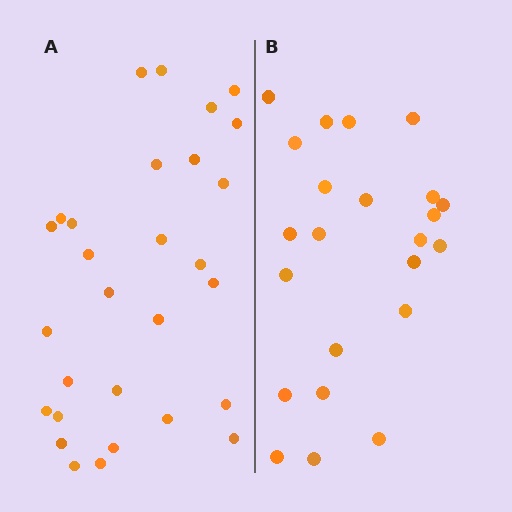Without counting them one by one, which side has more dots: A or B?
Region A (the left region) has more dots.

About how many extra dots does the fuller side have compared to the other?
Region A has about 6 more dots than region B.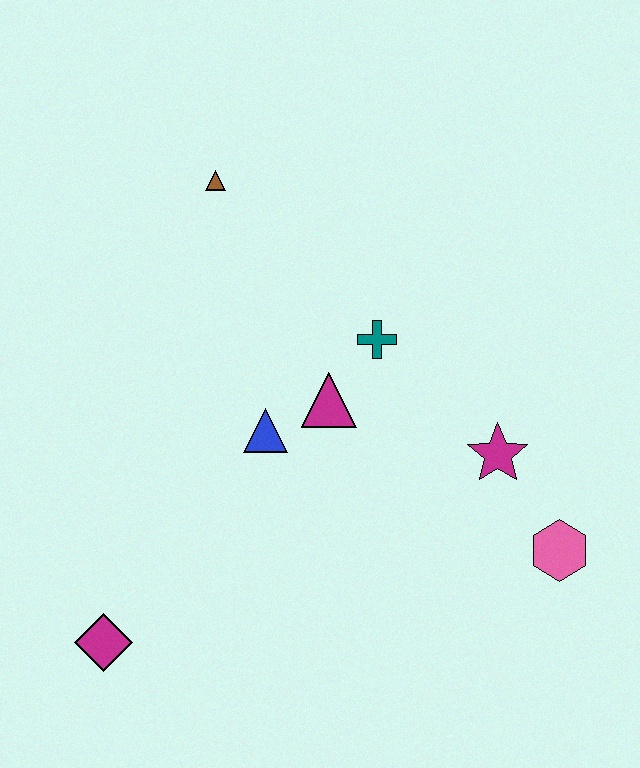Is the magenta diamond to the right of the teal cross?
No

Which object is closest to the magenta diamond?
The blue triangle is closest to the magenta diamond.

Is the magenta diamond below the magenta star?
Yes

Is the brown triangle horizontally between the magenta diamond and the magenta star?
Yes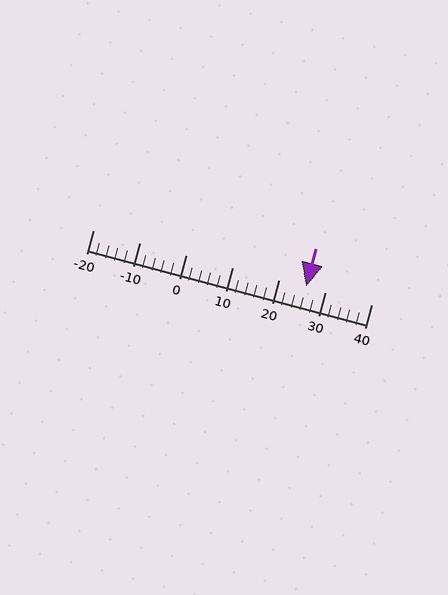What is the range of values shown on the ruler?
The ruler shows values from -20 to 40.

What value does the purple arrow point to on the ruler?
The purple arrow points to approximately 26.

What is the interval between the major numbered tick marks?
The major tick marks are spaced 10 units apart.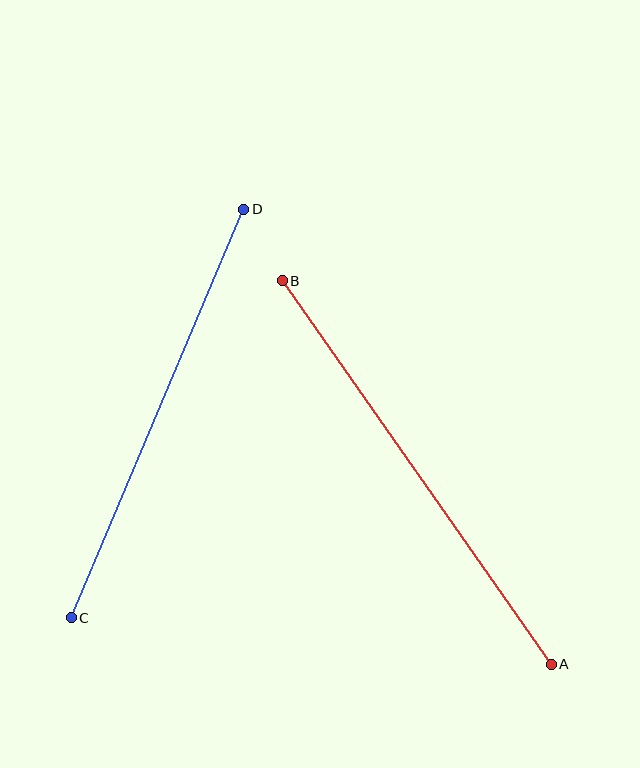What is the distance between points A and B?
The distance is approximately 468 pixels.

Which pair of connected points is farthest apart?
Points A and B are farthest apart.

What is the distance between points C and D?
The distance is approximately 444 pixels.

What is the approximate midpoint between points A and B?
The midpoint is at approximately (417, 472) pixels.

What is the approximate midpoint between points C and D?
The midpoint is at approximately (157, 413) pixels.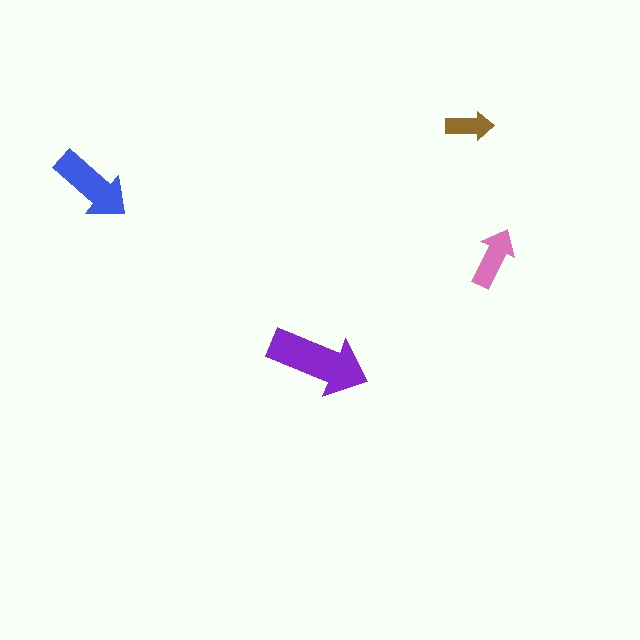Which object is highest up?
The brown arrow is topmost.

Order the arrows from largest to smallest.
the purple one, the blue one, the pink one, the brown one.